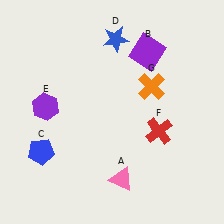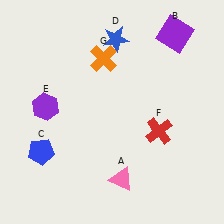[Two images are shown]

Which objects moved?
The objects that moved are: the purple square (B), the orange cross (G).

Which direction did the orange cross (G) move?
The orange cross (G) moved left.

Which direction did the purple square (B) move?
The purple square (B) moved right.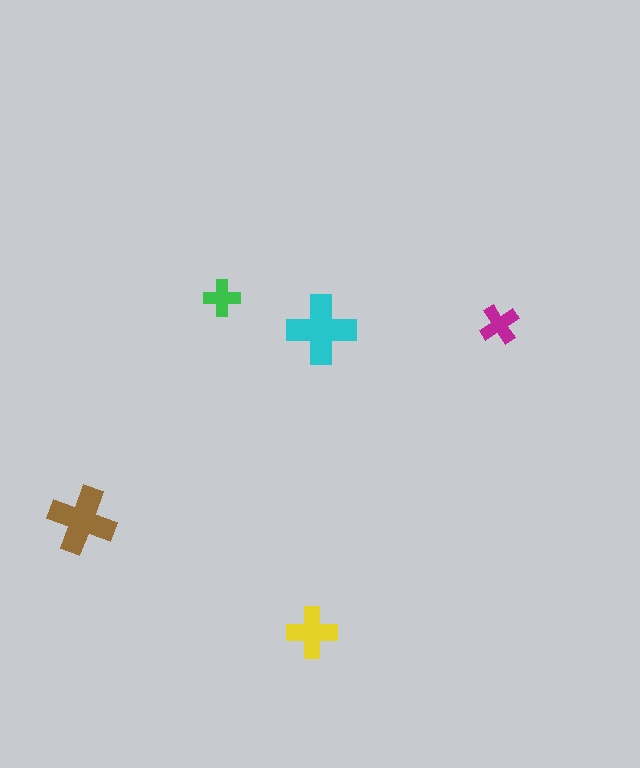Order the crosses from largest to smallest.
the cyan one, the brown one, the yellow one, the magenta one, the green one.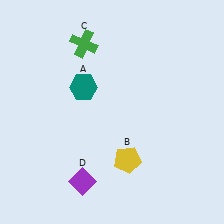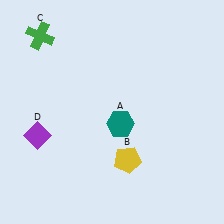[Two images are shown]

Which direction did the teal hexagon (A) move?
The teal hexagon (A) moved down.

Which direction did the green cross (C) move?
The green cross (C) moved left.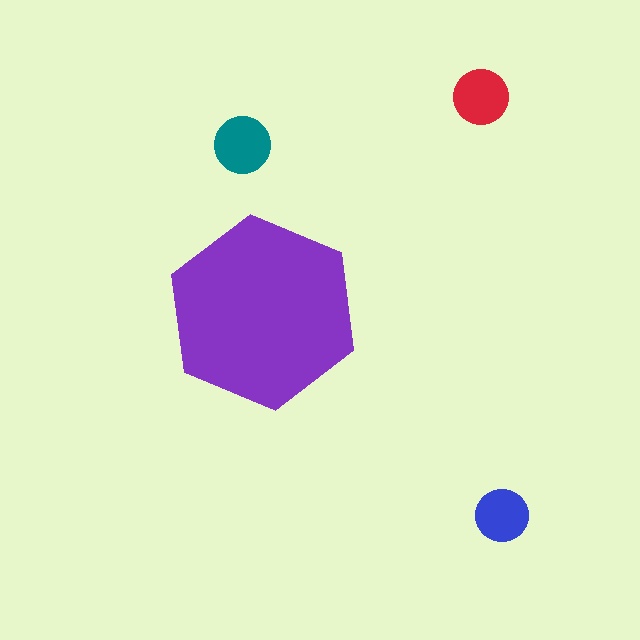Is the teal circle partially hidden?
No, the teal circle is fully visible.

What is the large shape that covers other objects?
A purple hexagon.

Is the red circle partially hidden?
No, the red circle is fully visible.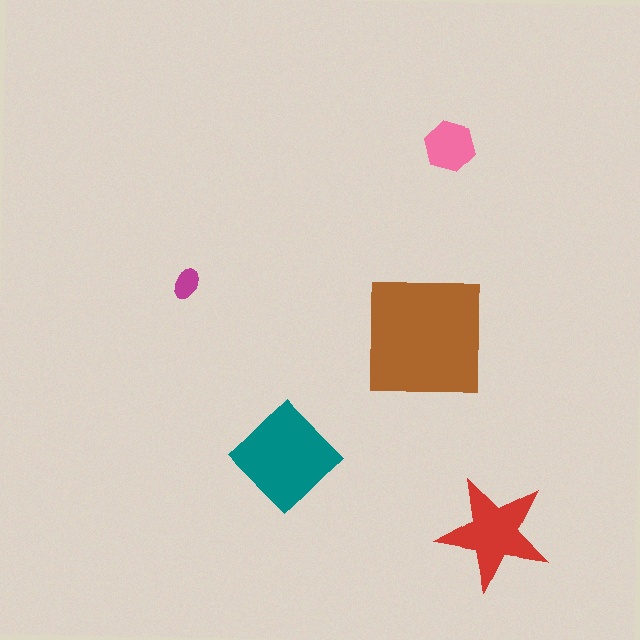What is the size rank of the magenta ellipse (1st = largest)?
5th.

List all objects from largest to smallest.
The brown square, the teal diamond, the red star, the pink hexagon, the magenta ellipse.